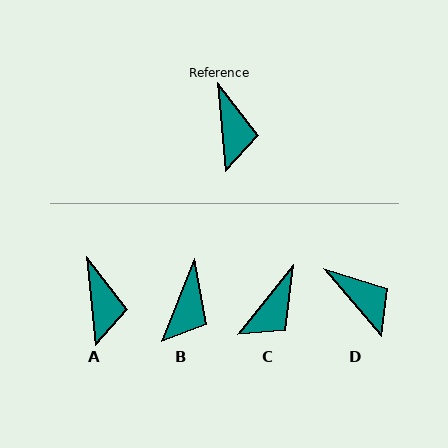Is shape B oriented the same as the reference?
No, it is off by about 28 degrees.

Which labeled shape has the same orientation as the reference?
A.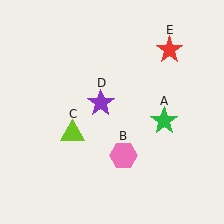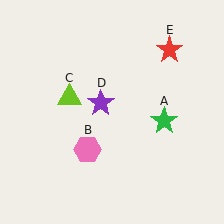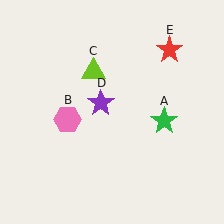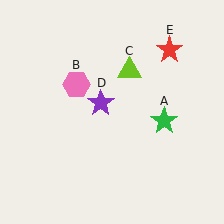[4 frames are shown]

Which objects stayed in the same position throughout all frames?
Green star (object A) and purple star (object D) and red star (object E) remained stationary.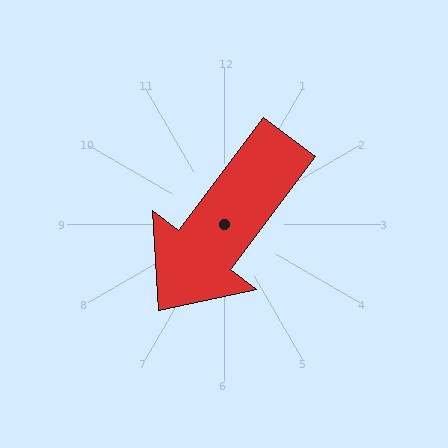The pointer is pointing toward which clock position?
Roughly 7 o'clock.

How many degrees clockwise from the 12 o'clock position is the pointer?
Approximately 217 degrees.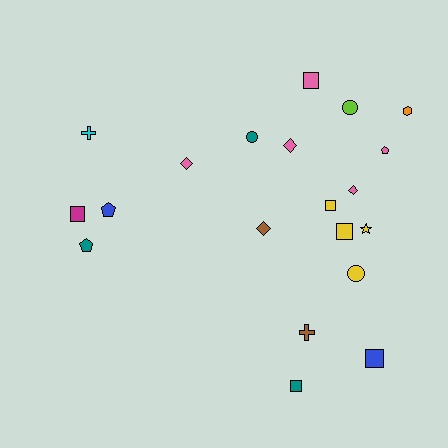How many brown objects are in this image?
There are 2 brown objects.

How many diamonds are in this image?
There are 4 diamonds.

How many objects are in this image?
There are 20 objects.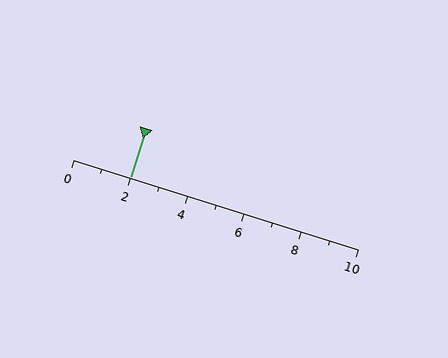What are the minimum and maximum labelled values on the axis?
The axis runs from 0 to 10.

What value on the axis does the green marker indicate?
The marker indicates approximately 2.